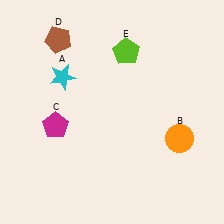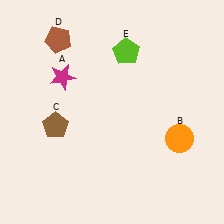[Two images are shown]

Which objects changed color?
A changed from cyan to magenta. C changed from magenta to brown.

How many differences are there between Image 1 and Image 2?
There are 2 differences between the two images.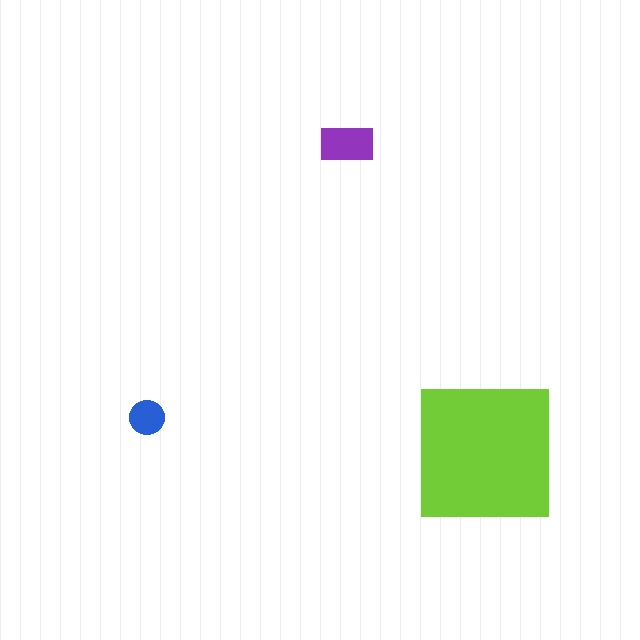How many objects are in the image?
There are 3 objects in the image.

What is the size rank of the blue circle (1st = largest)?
3rd.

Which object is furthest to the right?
The lime square is rightmost.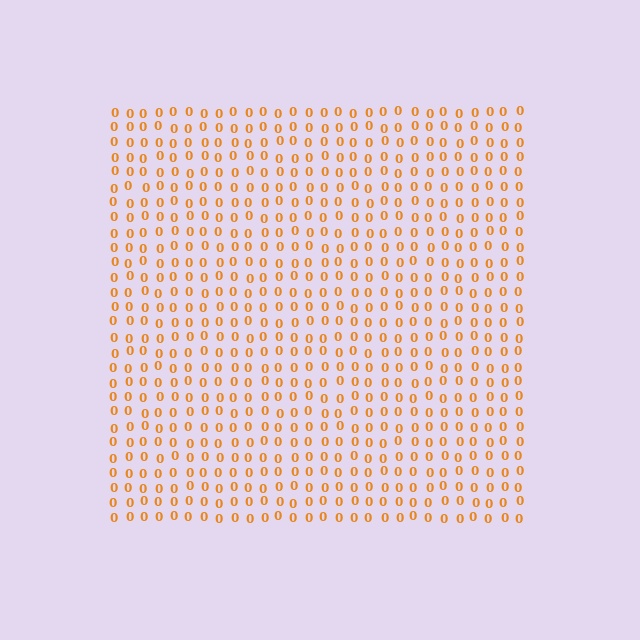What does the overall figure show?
The overall figure shows a square.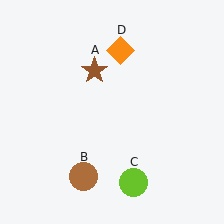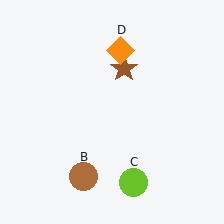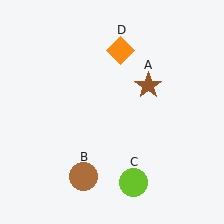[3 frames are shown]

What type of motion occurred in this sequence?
The brown star (object A) rotated clockwise around the center of the scene.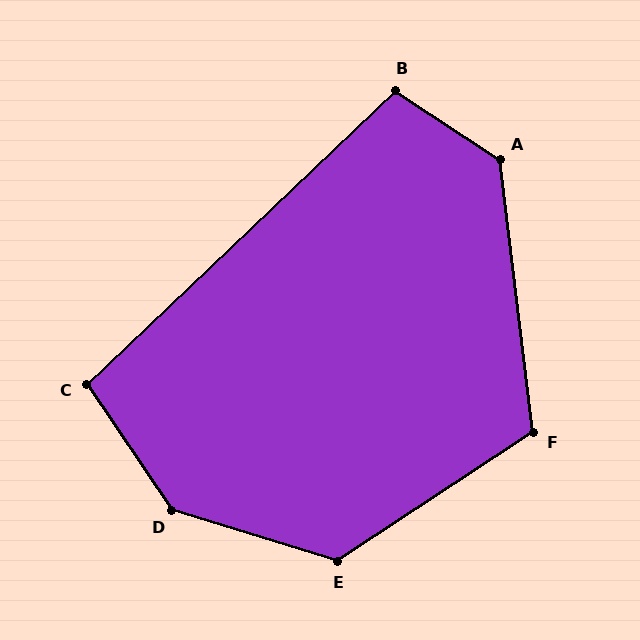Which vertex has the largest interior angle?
D, at approximately 141 degrees.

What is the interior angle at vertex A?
Approximately 130 degrees (obtuse).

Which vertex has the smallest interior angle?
C, at approximately 100 degrees.